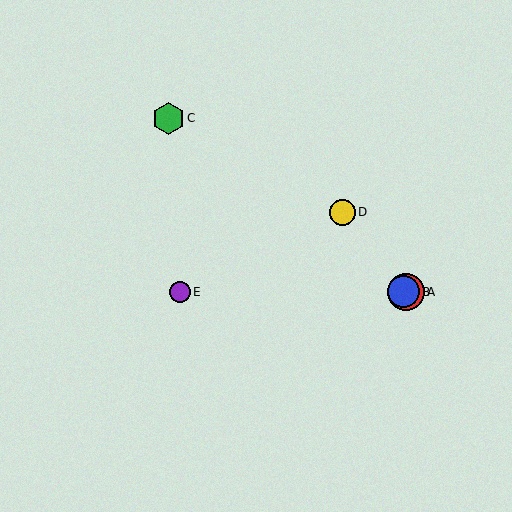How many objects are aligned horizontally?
3 objects (A, B, E) are aligned horizontally.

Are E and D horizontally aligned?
No, E is at y≈292 and D is at y≈212.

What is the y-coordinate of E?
Object E is at y≈292.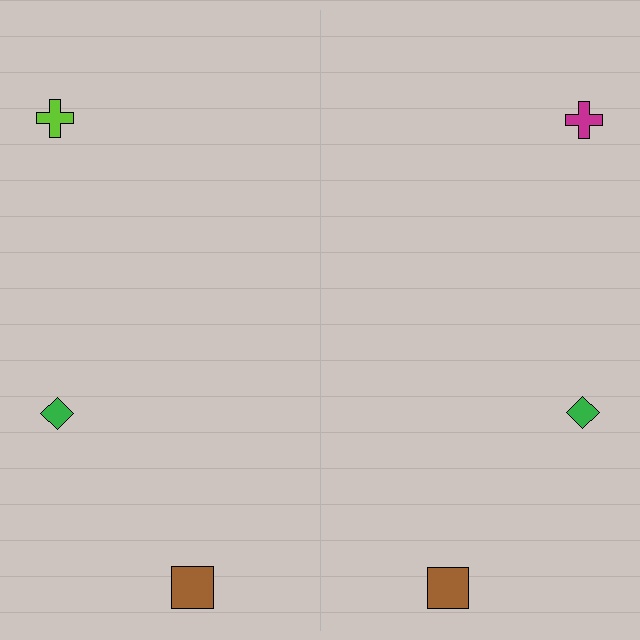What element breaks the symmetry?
The magenta cross on the right side breaks the symmetry — its mirror counterpart is lime.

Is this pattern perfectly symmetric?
No, the pattern is not perfectly symmetric. The magenta cross on the right side breaks the symmetry — its mirror counterpart is lime.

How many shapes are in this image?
There are 6 shapes in this image.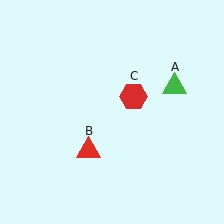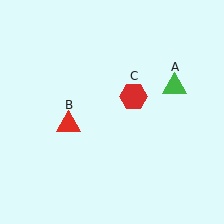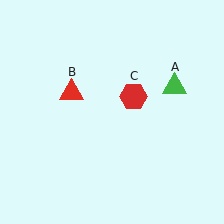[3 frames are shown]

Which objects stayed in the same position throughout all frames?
Green triangle (object A) and red hexagon (object C) remained stationary.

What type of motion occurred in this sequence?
The red triangle (object B) rotated clockwise around the center of the scene.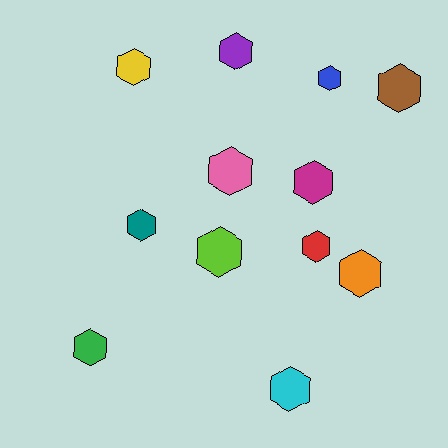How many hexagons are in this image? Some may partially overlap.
There are 12 hexagons.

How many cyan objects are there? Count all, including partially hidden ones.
There is 1 cyan object.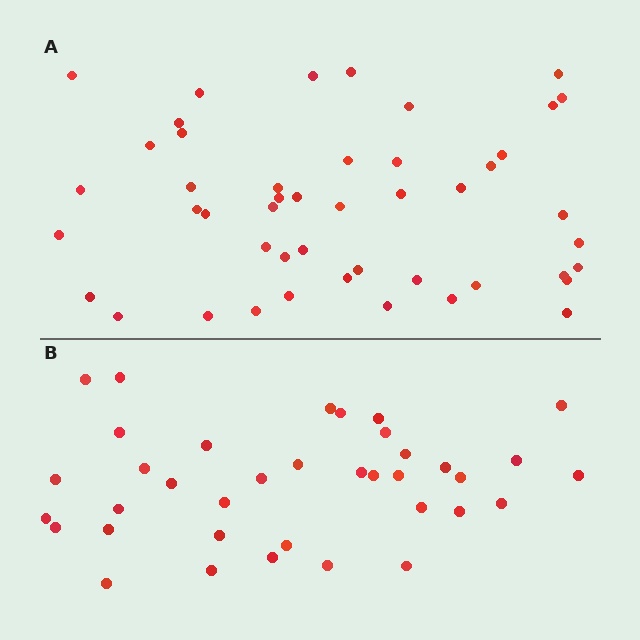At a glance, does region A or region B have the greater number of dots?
Region A (the top region) has more dots.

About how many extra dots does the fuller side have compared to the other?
Region A has roughly 10 or so more dots than region B.